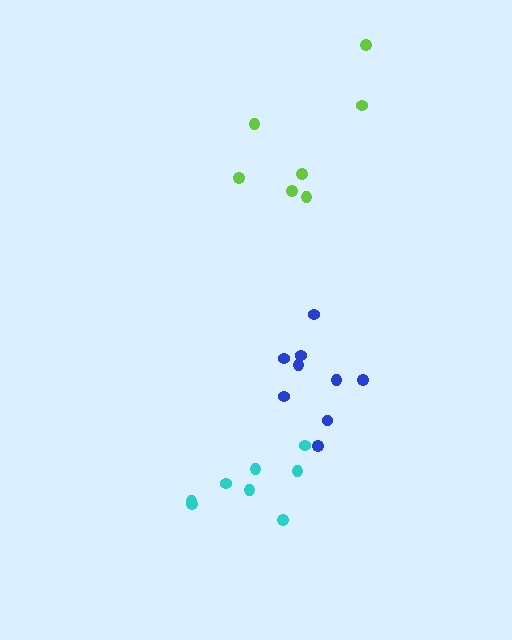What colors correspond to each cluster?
The clusters are colored: cyan, blue, lime.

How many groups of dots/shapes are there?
There are 3 groups.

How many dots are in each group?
Group 1: 8 dots, Group 2: 9 dots, Group 3: 7 dots (24 total).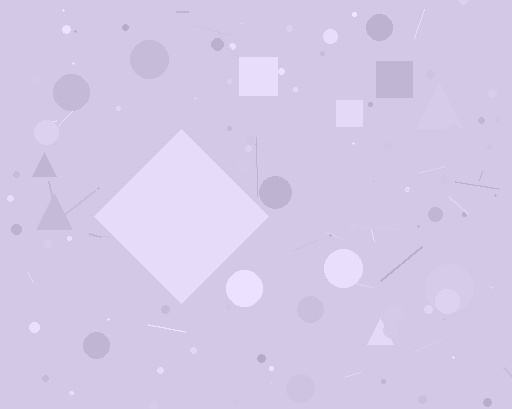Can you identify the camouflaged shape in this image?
The camouflaged shape is a diamond.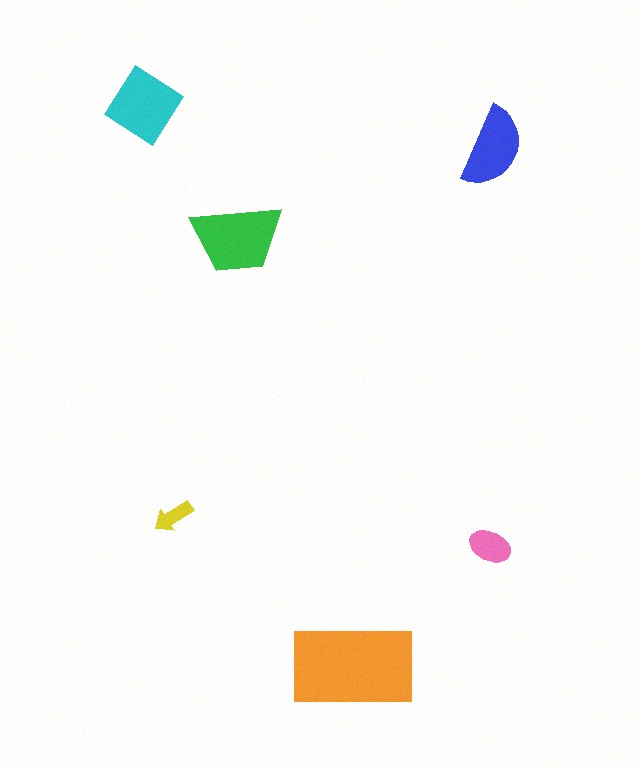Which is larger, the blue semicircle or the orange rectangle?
The orange rectangle.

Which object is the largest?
The orange rectangle.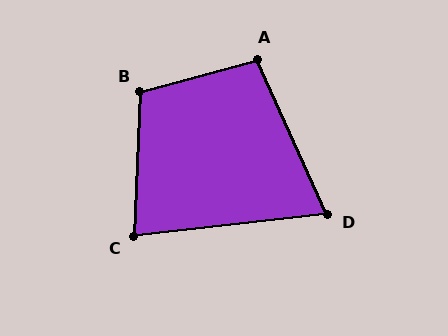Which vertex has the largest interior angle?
B, at approximately 108 degrees.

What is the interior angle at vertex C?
Approximately 81 degrees (acute).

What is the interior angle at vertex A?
Approximately 99 degrees (obtuse).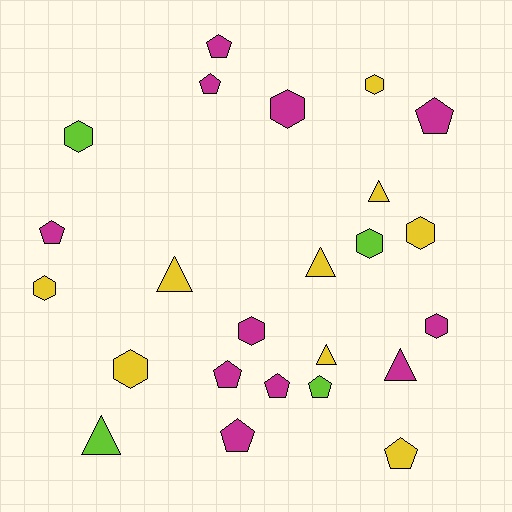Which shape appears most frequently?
Hexagon, with 9 objects.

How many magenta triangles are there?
There is 1 magenta triangle.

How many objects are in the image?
There are 24 objects.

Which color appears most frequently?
Magenta, with 11 objects.